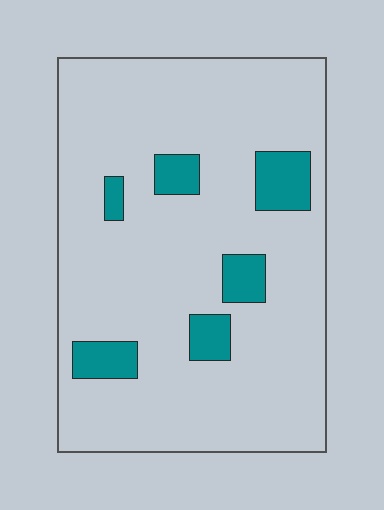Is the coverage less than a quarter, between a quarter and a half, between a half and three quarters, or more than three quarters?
Less than a quarter.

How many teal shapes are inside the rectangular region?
6.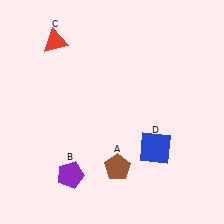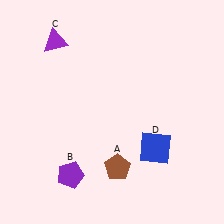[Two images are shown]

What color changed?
The triangle (C) changed from red in Image 1 to purple in Image 2.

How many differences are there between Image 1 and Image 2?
There is 1 difference between the two images.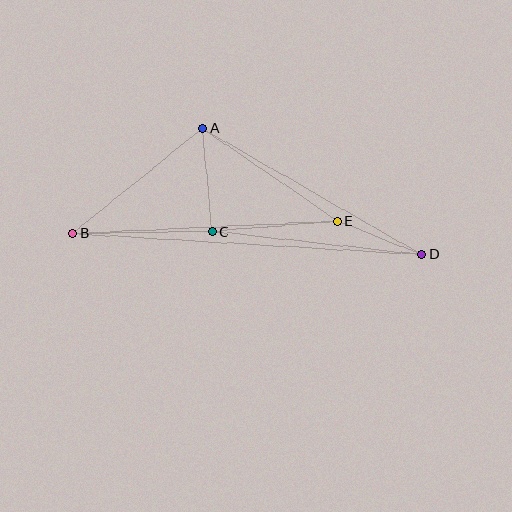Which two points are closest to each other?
Points D and E are closest to each other.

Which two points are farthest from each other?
Points B and D are farthest from each other.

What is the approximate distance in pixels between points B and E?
The distance between B and E is approximately 266 pixels.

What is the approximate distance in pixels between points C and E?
The distance between C and E is approximately 126 pixels.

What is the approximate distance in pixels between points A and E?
The distance between A and E is approximately 164 pixels.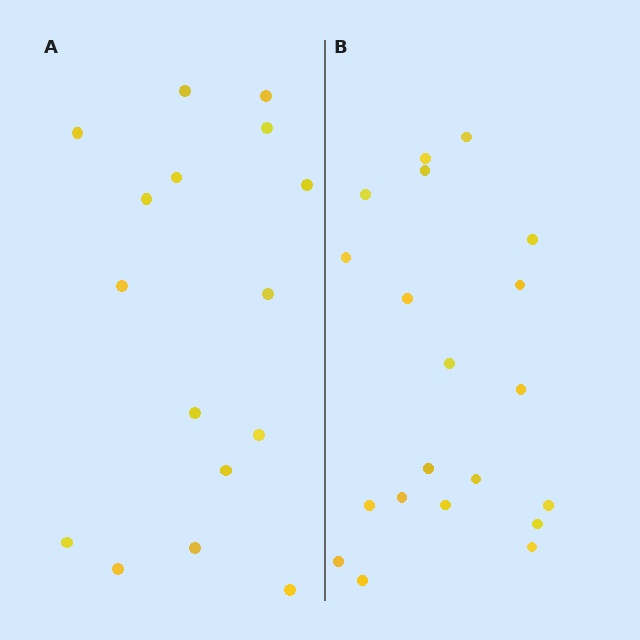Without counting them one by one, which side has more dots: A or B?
Region B (the right region) has more dots.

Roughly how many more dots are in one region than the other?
Region B has about 4 more dots than region A.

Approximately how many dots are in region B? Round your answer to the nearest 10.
About 20 dots.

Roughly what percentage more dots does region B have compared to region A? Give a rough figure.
About 25% more.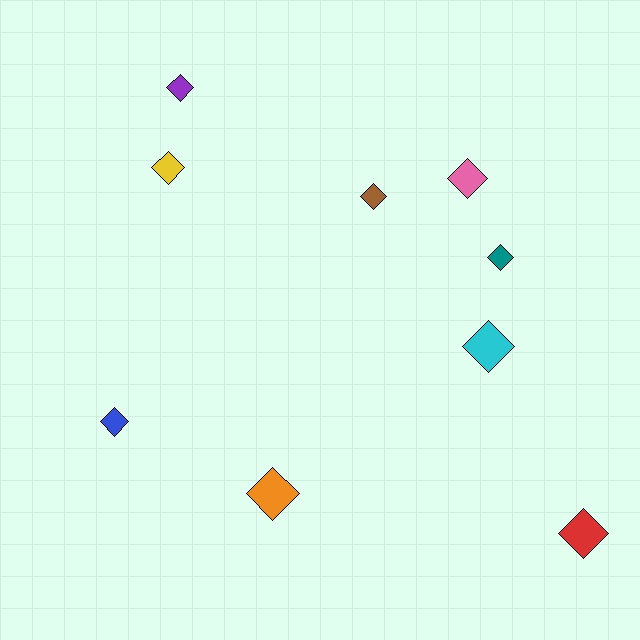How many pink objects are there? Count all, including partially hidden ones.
There is 1 pink object.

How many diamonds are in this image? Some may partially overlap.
There are 9 diamonds.